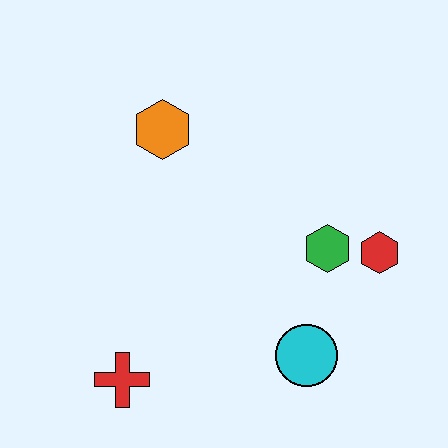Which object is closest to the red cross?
The cyan circle is closest to the red cross.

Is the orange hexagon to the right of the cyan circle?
No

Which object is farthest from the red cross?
The red hexagon is farthest from the red cross.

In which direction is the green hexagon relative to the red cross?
The green hexagon is to the right of the red cross.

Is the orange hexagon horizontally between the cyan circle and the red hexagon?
No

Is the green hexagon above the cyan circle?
Yes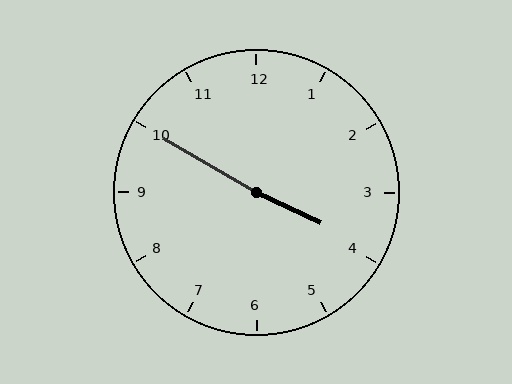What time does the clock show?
3:50.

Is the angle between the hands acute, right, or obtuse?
It is obtuse.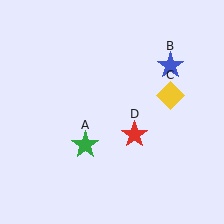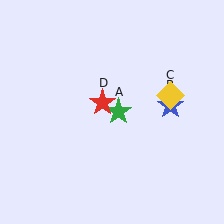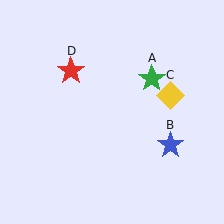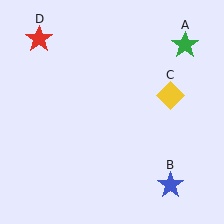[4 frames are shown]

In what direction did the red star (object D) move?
The red star (object D) moved up and to the left.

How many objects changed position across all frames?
3 objects changed position: green star (object A), blue star (object B), red star (object D).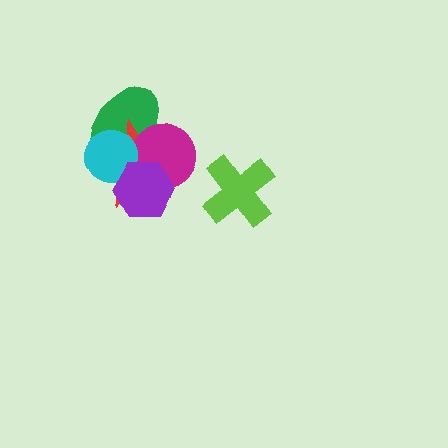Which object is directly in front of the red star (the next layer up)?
The magenta circle is directly in front of the red star.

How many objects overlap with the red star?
4 objects overlap with the red star.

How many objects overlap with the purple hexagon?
3 objects overlap with the purple hexagon.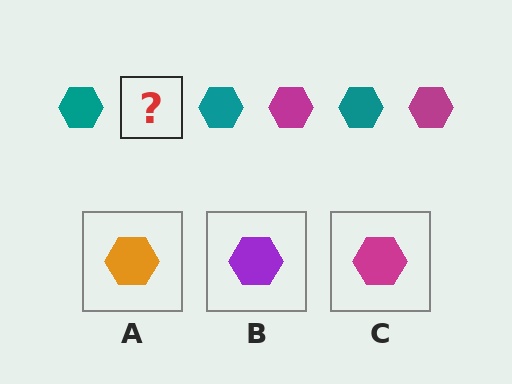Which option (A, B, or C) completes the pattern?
C.